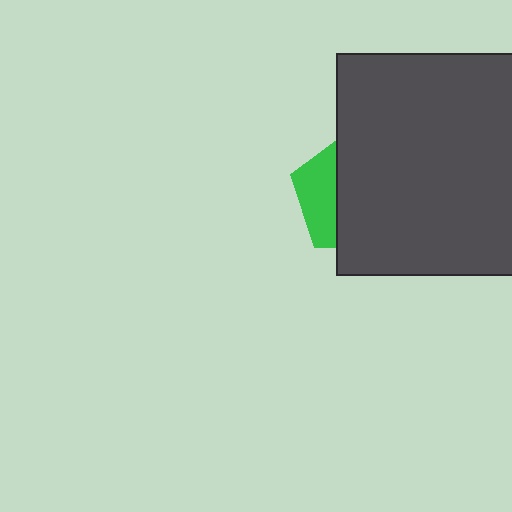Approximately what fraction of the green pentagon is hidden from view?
Roughly 69% of the green pentagon is hidden behind the dark gray square.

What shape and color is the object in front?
The object in front is a dark gray square.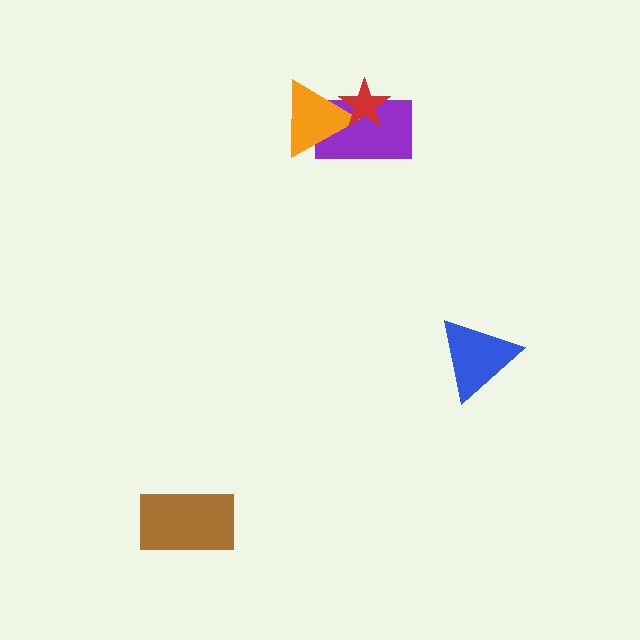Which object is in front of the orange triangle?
The red star is in front of the orange triangle.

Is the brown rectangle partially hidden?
No, no other shape covers it.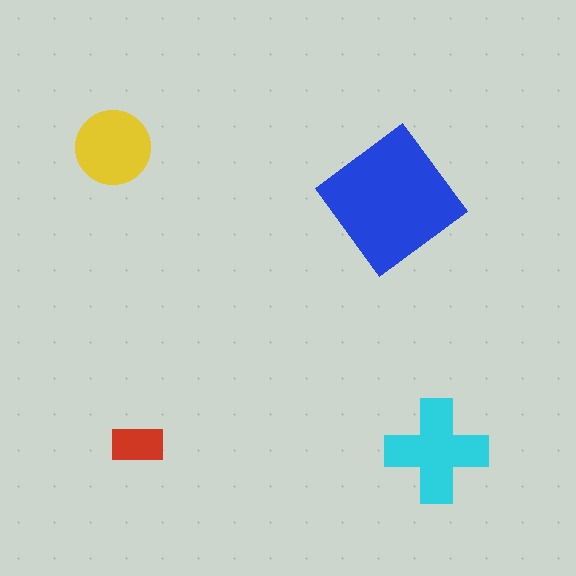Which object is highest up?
The yellow circle is topmost.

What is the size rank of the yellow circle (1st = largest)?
3rd.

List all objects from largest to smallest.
The blue diamond, the cyan cross, the yellow circle, the red rectangle.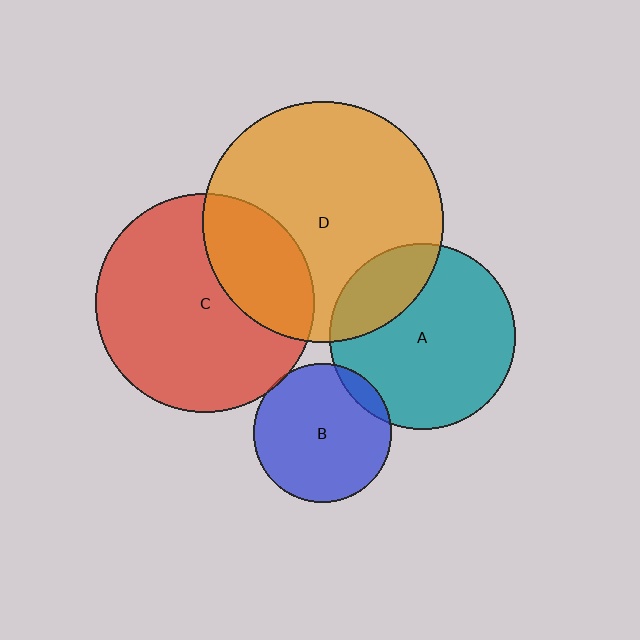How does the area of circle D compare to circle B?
Approximately 3.0 times.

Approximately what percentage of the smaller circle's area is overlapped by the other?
Approximately 30%.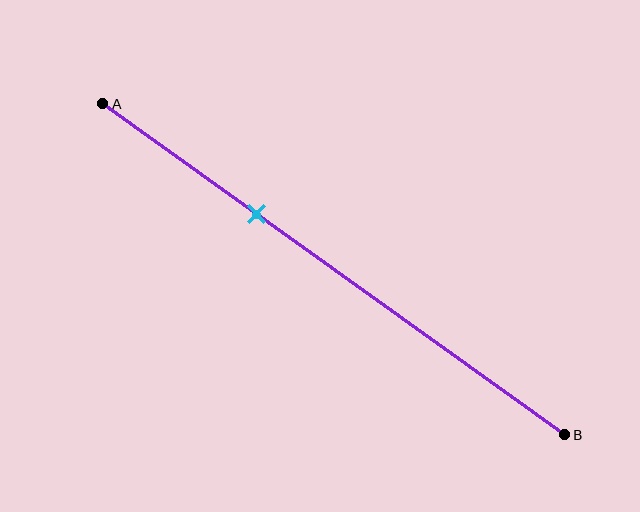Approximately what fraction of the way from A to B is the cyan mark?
The cyan mark is approximately 35% of the way from A to B.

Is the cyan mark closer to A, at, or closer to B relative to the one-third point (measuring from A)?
The cyan mark is approximately at the one-third point of segment AB.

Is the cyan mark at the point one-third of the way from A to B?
Yes, the mark is approximately at the one-third point.